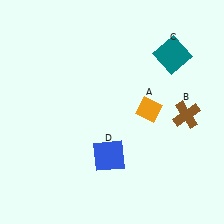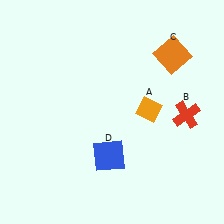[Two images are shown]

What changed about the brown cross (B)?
In Image 1, B is brown. In Image 2, it changed to red.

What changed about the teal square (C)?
In Image 1, C is teal. In Image 2, it changed to orange.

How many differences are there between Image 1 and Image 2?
There are 2 differences between the two images.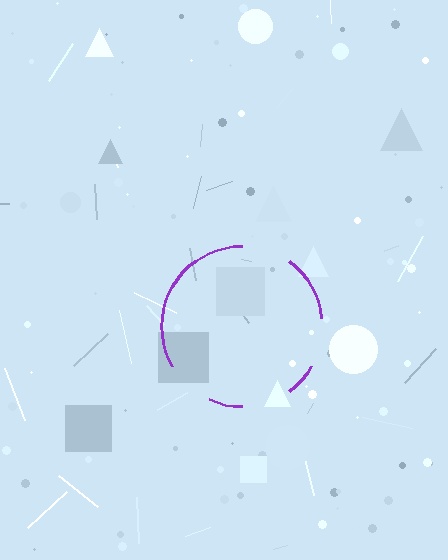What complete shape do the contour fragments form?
The contour fragments form a circle.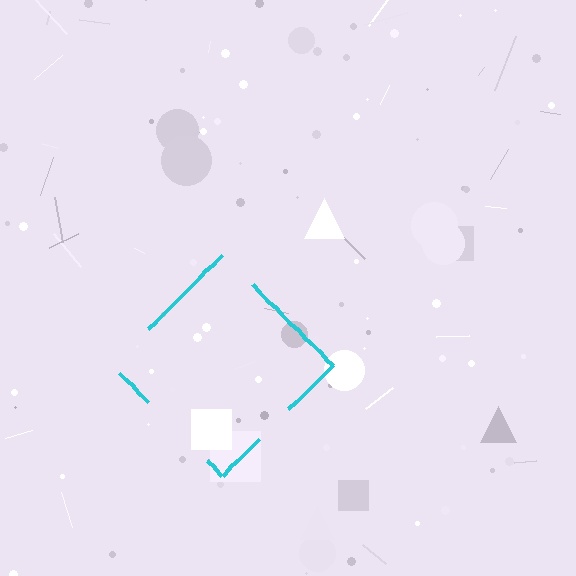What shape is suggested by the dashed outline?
The dashed outline suggests a diamond.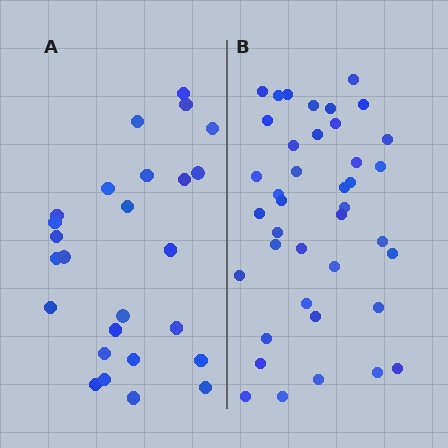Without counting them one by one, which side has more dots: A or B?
Region B (the right region) has more dots.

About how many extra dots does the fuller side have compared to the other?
Region B has approximately 15 more dots than region A.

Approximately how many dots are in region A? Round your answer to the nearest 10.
About 30 dots. (The exact count is 26, which rounds to 30.)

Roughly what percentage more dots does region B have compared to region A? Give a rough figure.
About 55% more.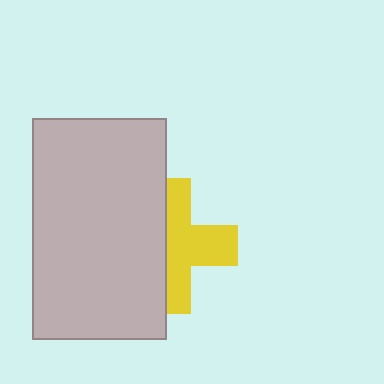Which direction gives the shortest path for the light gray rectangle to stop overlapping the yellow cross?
Moving left gives the shortest separation.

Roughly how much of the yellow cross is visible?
About half of it is visible (roughly 54%).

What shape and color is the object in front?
The object in front is a light gray rectangle.